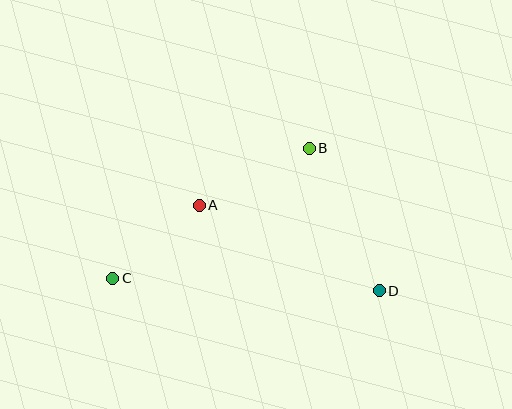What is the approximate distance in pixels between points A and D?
The distance between A and D is approximately 199 pixels.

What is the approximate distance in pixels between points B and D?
The distance between B and D is approximately 158 pixels.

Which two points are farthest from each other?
Points C and D are farthest from each other.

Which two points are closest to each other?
Points A and C are closest to each other.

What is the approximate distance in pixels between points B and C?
The distance between B and C is approximately 236 pixels.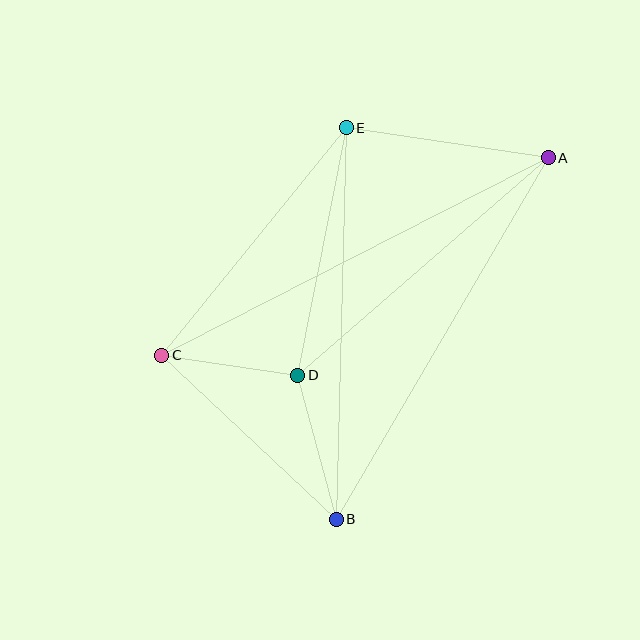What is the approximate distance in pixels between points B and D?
The distance between B and D is approximately 149 pixels.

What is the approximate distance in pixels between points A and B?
The distance between A and B is approximately 419 pixels.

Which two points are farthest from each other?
Points A and C are farthest from each other.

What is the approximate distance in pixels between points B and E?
The distance between B and E is approximately 392 pixels.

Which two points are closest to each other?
Points C and D are closest to each other.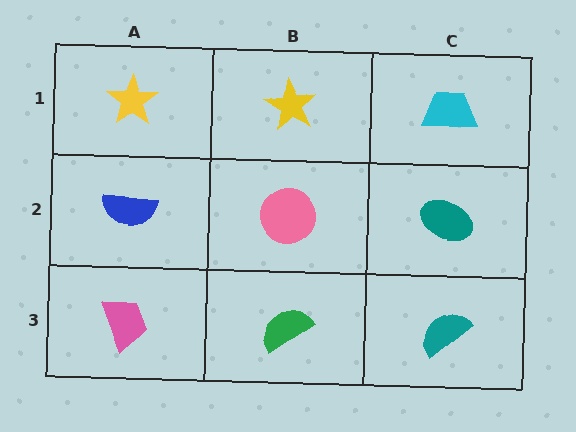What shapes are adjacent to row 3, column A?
A blue semicircle (row 2, column A), a green semicircle (row 3, column B).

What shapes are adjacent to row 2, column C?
A cyan trapezoid (row 1, column C), a teal semicircle (row 3, column C), a pink circle (row 2, column B).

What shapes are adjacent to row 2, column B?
A yellow star (row 1, column B), a green semicircle (row 3, column B), a blue semicircle (row 2, column A), a teal ellipse (row 2, column C).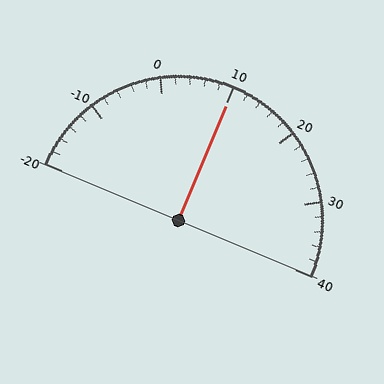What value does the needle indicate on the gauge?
The needle indicates approximately 10.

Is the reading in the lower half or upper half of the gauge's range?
The reading is in the upper half of the range (-20 to 40).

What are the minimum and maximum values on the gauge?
The gauge ranges from -20 to 40.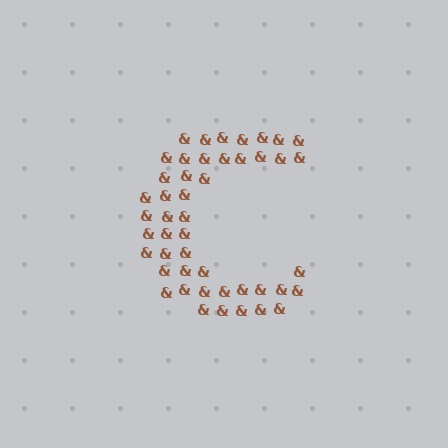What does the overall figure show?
The overall figure shows the letter C.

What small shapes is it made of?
It is made of small ampersands.